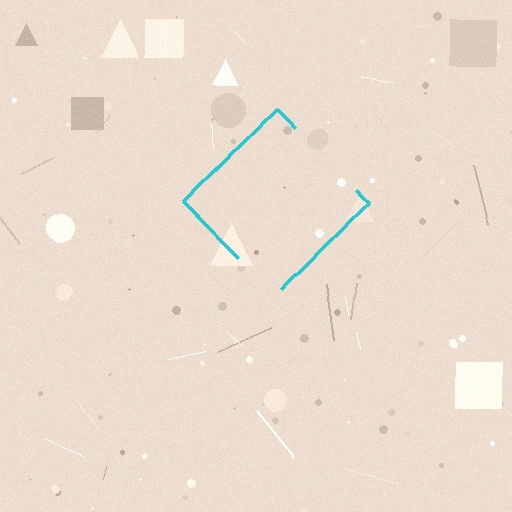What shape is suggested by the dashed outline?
The dashed outline suggests a diamond.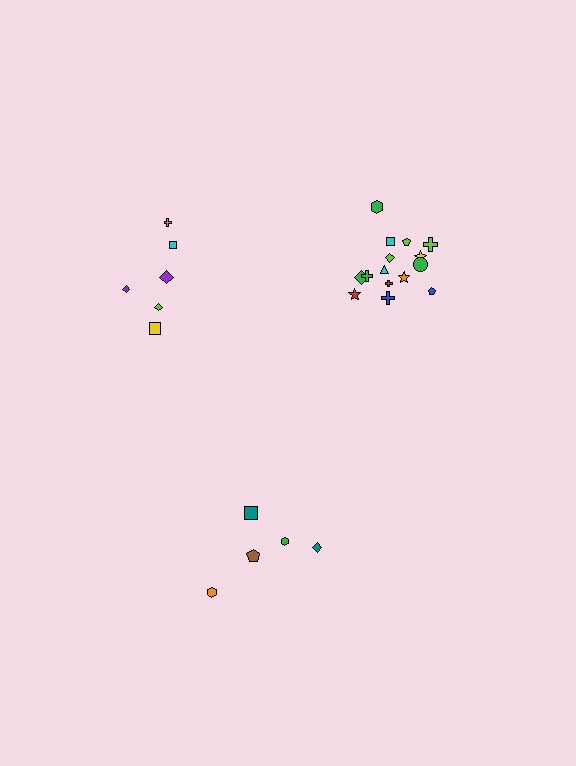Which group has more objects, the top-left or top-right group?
The top-right group.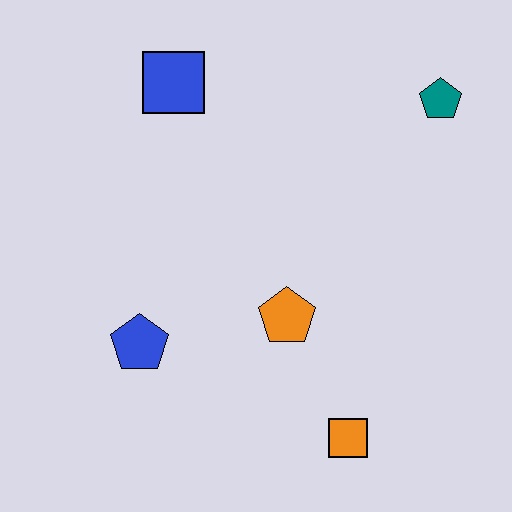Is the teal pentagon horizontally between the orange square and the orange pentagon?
No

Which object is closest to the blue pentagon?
The orange pentagon is closest to the blue pentagon.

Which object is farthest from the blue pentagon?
The teal pentagon is farthest from the blue pentagon.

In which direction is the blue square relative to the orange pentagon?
The blue square is above the orange pentagon.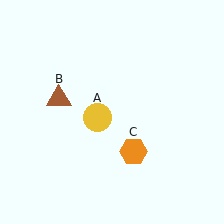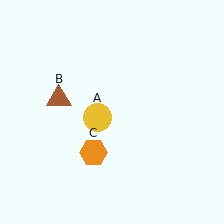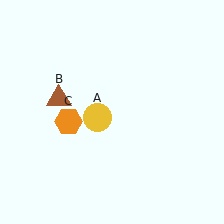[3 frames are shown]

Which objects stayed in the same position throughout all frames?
Yellow circle (object A) and brown triangle (object B) remained stationary.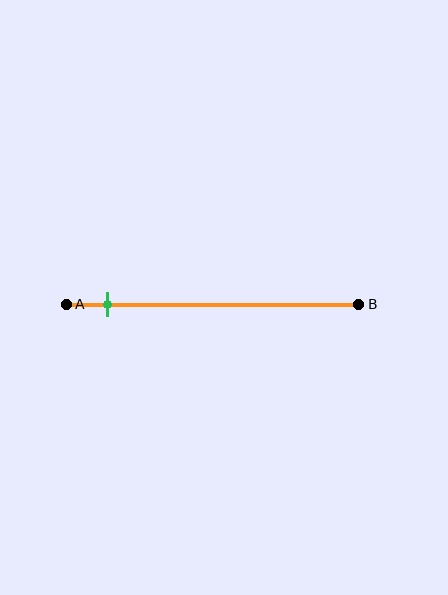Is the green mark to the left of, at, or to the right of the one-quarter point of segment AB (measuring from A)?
The green mark is to the left of the one-quarter point of segment AB.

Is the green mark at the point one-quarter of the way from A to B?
No, the mark is at about 15% from A, not at the 25% one-quarter point.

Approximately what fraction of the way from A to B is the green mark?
The green mark is approximately 15% of the way from A to B.